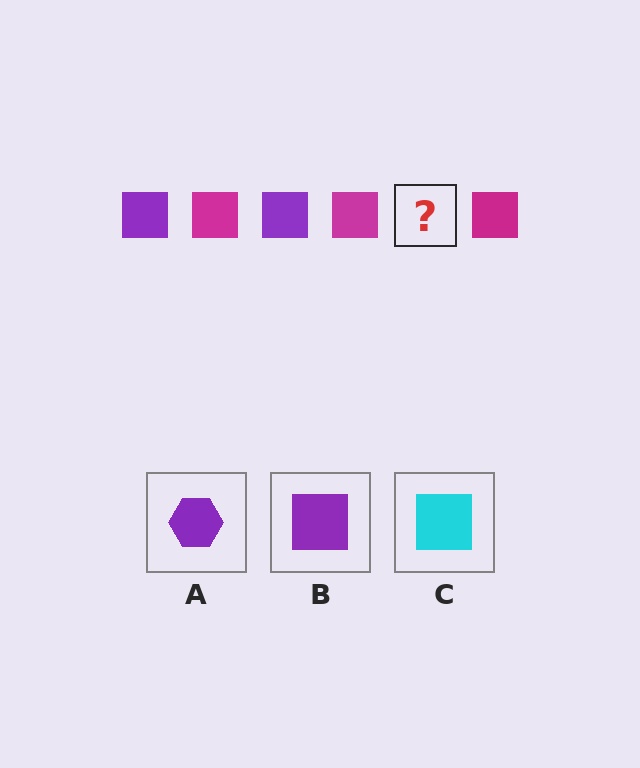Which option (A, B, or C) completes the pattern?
B.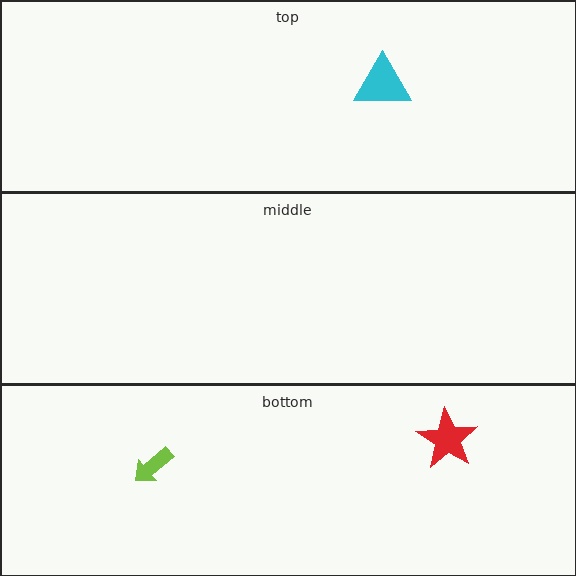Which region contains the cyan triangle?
The top region.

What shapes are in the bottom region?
The red star, the lime arrow.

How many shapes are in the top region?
1.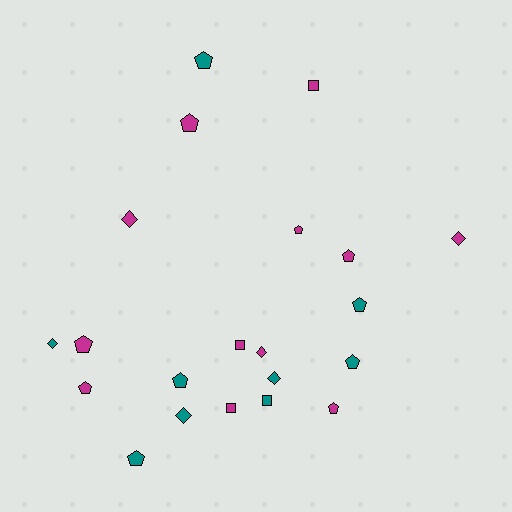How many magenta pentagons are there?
There are 6 magenta pentagons.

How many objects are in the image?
There are 21 objects.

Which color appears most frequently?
Magenta, with 12 objects.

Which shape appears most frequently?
Pentagon, with 11 objects.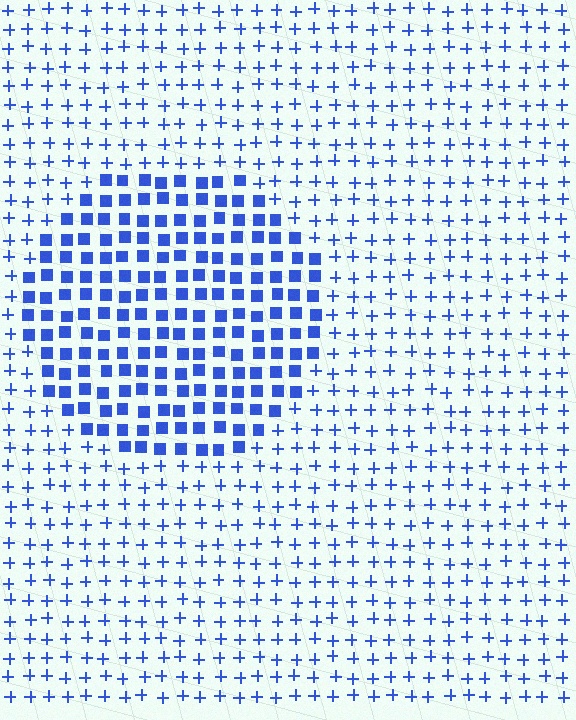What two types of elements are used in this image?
The image uses squares inside the circle region and plus signs outside it.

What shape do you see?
I see a circle.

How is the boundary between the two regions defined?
The boundary is defined by a change in element shape: squares inside vs. plus signs outside. All elements share the same color and spacing.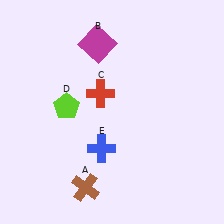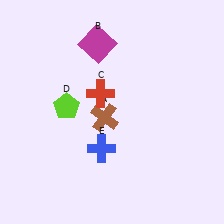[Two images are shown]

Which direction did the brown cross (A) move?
The brown cross (A) moved up.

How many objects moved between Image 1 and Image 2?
1 object moved between the two images.